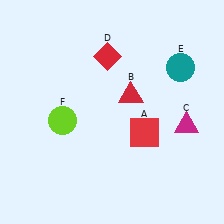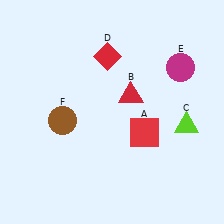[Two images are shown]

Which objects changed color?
C changed from magenta to lime. E changed from teal to magenta. F changed from lime to brown.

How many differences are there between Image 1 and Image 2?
There are 3 differences between the two images.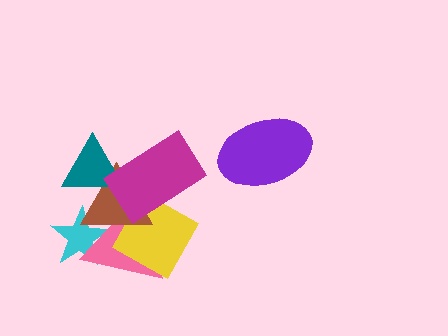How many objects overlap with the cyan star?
2 objects overlap with the cyan star.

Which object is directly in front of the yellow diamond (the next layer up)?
The brown triangle is directly in front of the yellow diamond.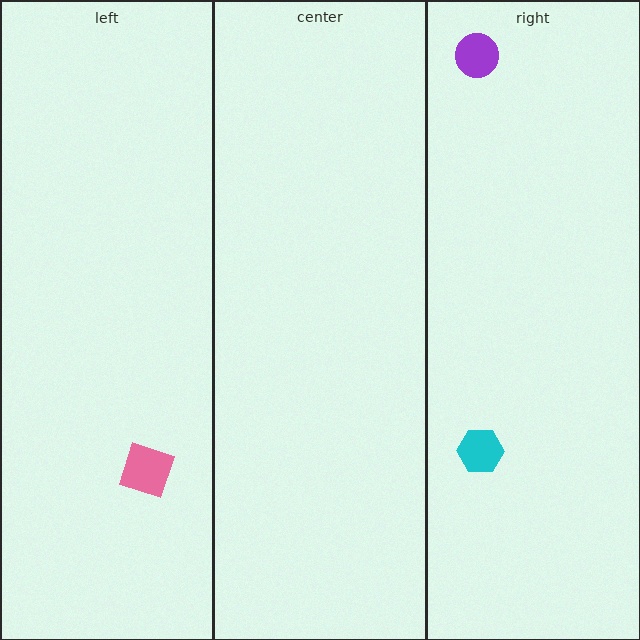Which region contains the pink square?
The left region.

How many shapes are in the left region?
1.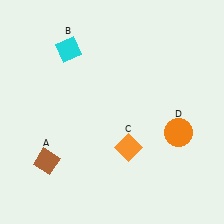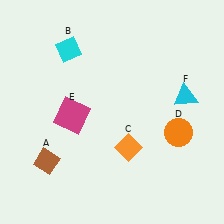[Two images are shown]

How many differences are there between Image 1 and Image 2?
There are 2 differences between the two images.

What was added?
A magenta square (E), a cyan triangle (F) were added in Image 2.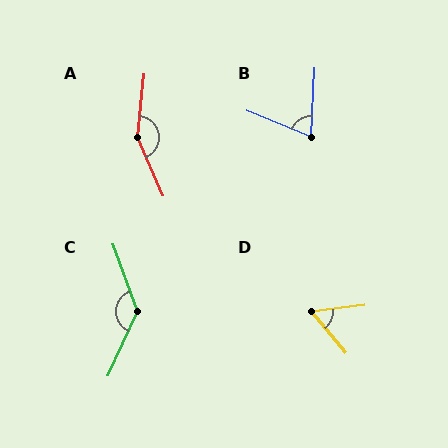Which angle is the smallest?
D, at approximately 57 degrees.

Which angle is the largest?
A, at approximately 150 degrees.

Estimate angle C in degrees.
Approximately 135 degrees.